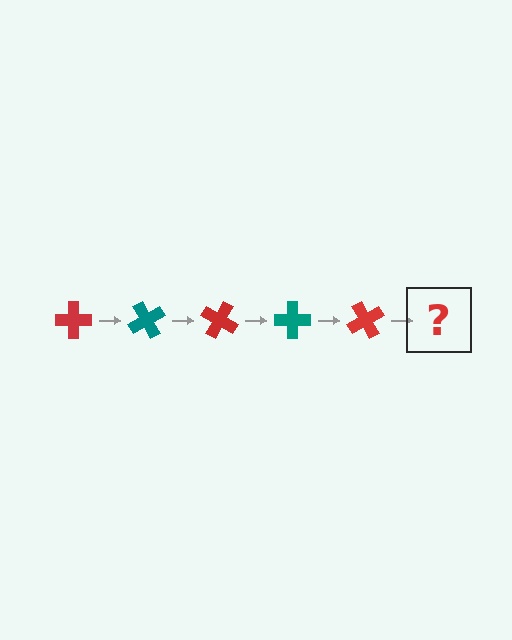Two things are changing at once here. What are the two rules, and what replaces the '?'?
The two rules are that it rotates 60 degrees each step and the color cycles through red and teal. The '?' should be a teal cross, rotated 300 degrees from the start.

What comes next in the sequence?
The next element should be a teal cross, rotated 300 degrees from the start.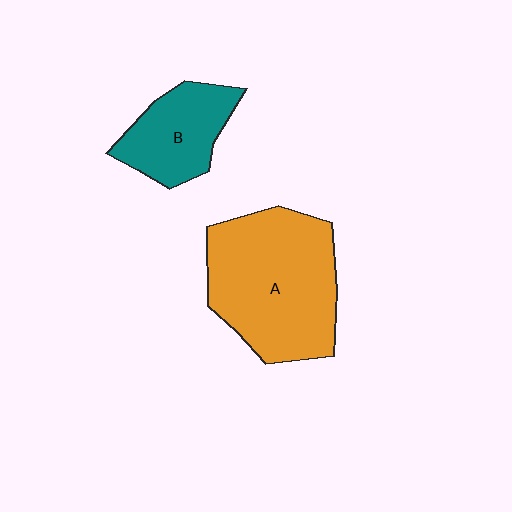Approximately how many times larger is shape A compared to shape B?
Approximately 2.0 times.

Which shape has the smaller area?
Shape B (teal).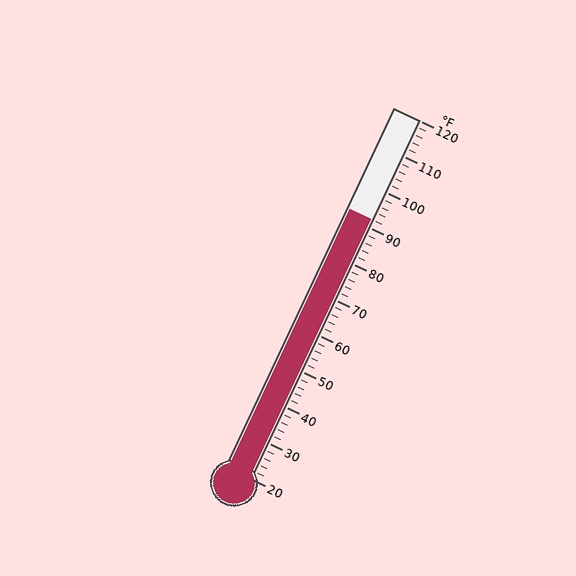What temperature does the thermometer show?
The thermometer shows approximately 92°F.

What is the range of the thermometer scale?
The thermometer scale ranges from 20°F to 120°F.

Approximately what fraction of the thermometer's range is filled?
The thermometer is filled to approximately 70% of its range.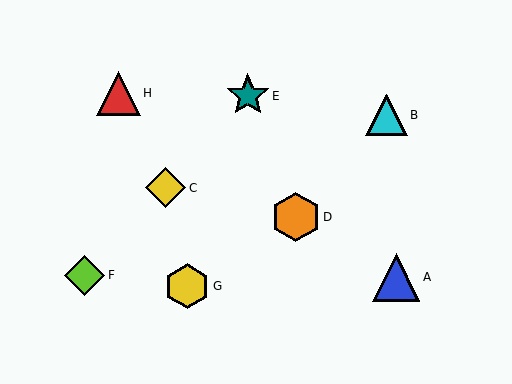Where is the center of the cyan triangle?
The center of the cyan triangle is at (386, 115).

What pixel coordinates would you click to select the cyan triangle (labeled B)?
Click at (386, 115) to select the cyan triangle B.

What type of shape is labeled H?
Shape H is a red triangle.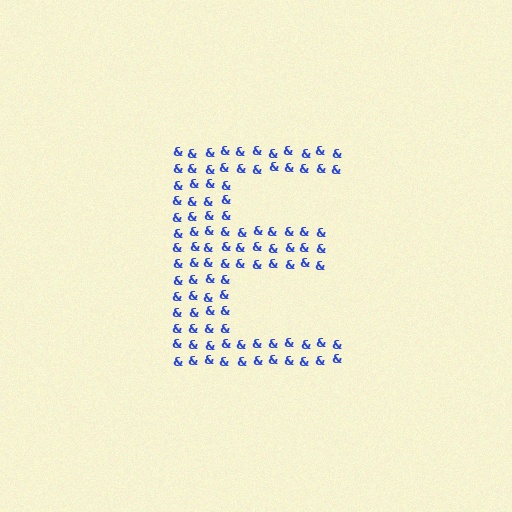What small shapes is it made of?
It is made of small ampersands.